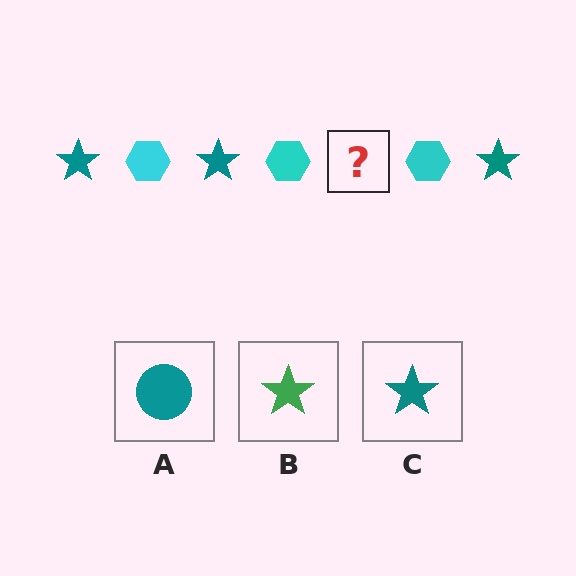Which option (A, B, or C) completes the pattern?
C.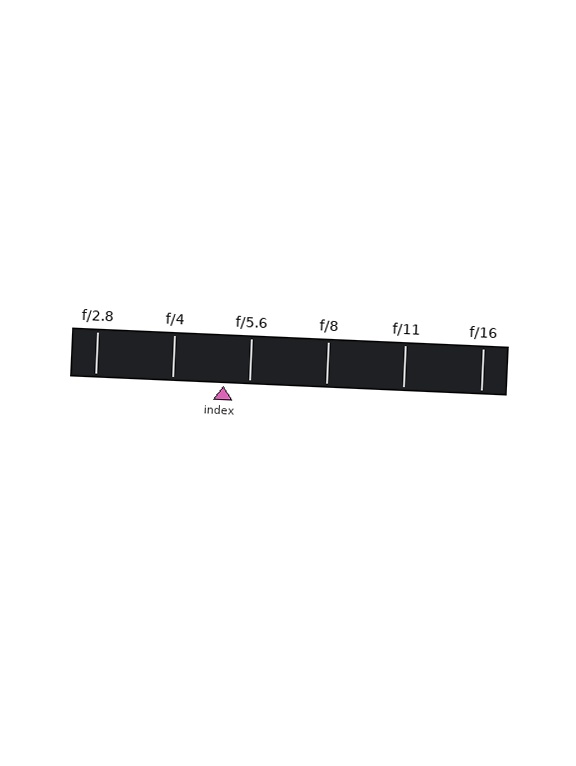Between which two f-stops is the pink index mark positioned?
The index mark is between f/4 and f/5.6.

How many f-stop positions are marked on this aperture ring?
There are 6 f-stop positions marked.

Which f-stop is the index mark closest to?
The index mark is closest to f/5.6.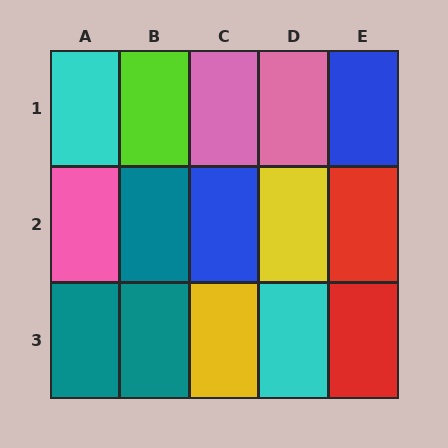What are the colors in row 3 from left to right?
Teal, teal, yellow, cyan, red.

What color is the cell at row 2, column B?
Teal.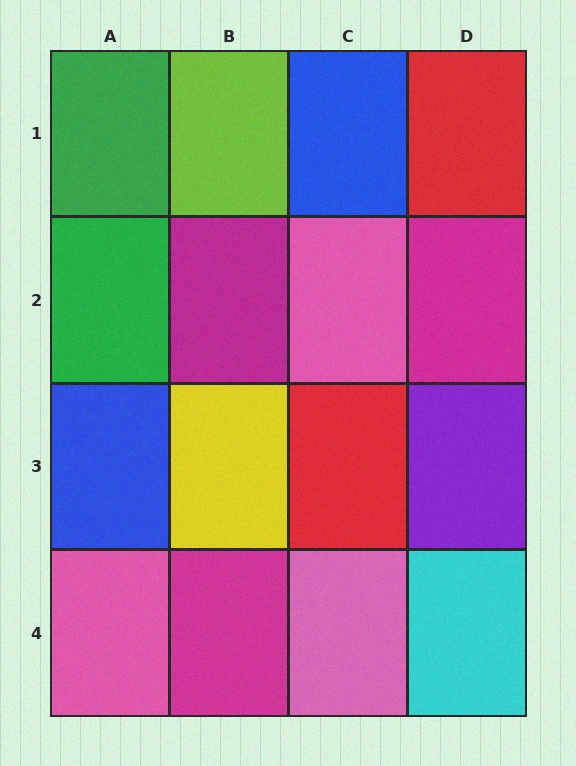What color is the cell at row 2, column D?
Magenta.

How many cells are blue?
2 cells are blue.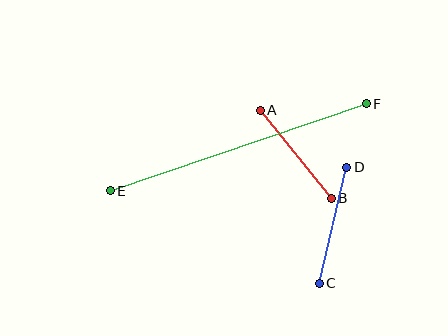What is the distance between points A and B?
The distance is approximately 113 pixels.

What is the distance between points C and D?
The distance is approximately 119 pixels.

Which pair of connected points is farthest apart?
Points E and F are farthest apart.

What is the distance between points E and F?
The distance is approximately 270 pixels.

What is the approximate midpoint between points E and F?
The midpoint is at approximately (238, 147) pixels.